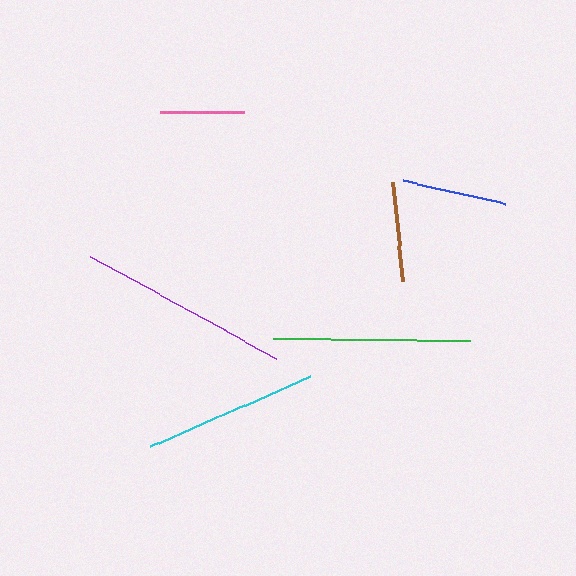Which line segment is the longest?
The purple line is the longest at approximately 212 pixels.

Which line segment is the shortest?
The pink line is the shortest at approximately 83 pixels.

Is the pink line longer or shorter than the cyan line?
The cyan line is longer than the pink line.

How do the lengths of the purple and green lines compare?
The purple and green lines are approximately the same length.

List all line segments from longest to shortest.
From longest to shortest: purple, green, cyan, blue, brown, pink.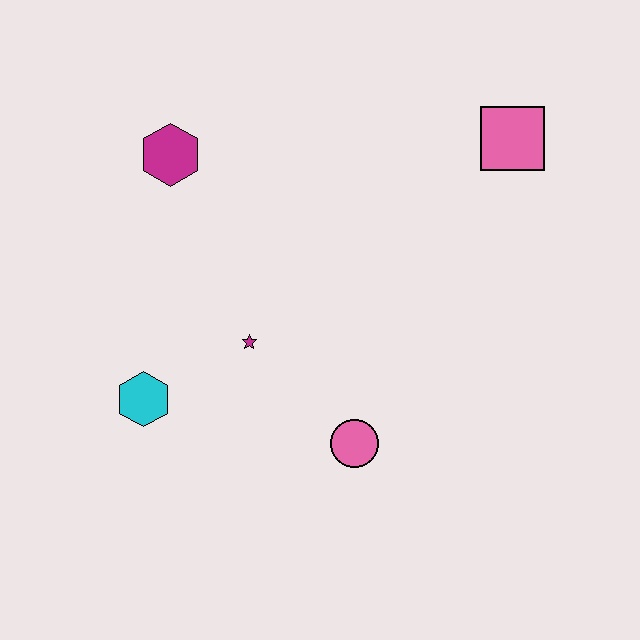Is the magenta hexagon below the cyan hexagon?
No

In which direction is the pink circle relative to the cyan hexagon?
The pink circle is to the right of the cyan hexagon.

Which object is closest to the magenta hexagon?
The magenta star is closest to the magenta hexagon.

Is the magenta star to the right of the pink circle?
No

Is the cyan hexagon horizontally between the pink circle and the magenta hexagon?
No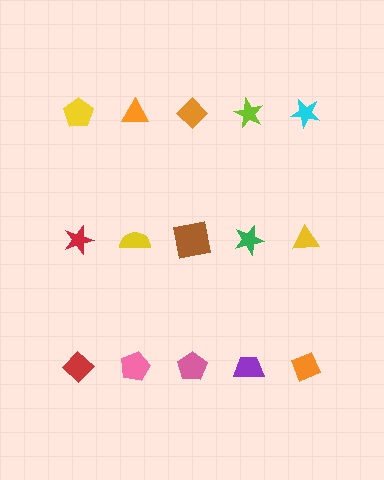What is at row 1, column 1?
A yellow pentagon.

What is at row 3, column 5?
An orange diamond.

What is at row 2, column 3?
A brown square.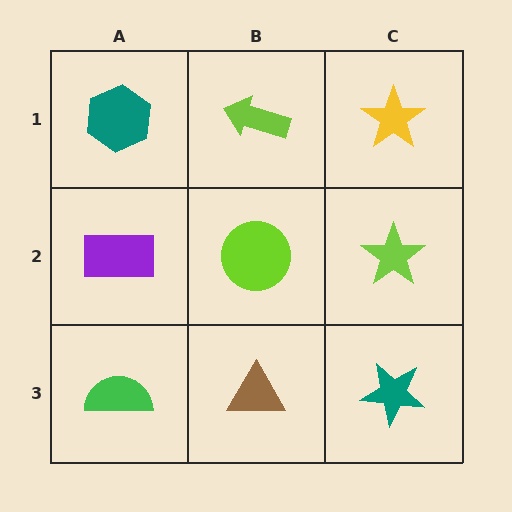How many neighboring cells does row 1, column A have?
2.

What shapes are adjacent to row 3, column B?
A lime circle (row 2, column B), a green semicircle (row 3, column A), a teal star (row 3, column C).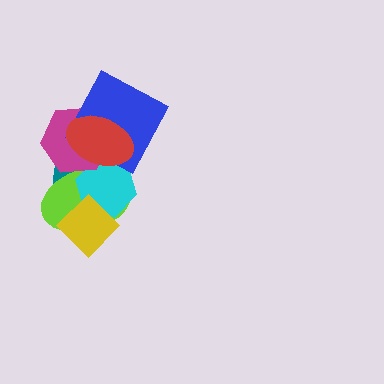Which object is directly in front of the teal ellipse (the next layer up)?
The lime ellipse is directly in front of the teal ellipse.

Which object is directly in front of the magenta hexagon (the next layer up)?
The blue square is directly in front of the magenta hexagon.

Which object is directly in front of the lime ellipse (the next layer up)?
The cyan hexagon is directly in front of the lime ellipse.